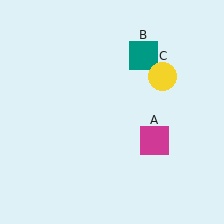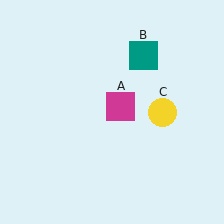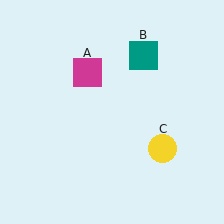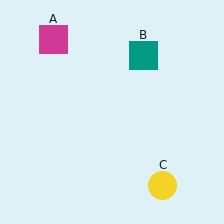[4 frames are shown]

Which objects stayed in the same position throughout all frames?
Teal square (object B) remained stationary.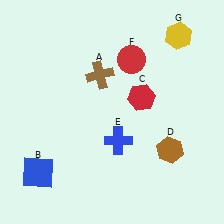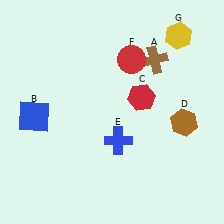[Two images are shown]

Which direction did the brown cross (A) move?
The brown cross (A) moved right.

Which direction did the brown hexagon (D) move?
The brown hexagon (D) moved up.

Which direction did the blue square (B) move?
The blue square (B) moved up.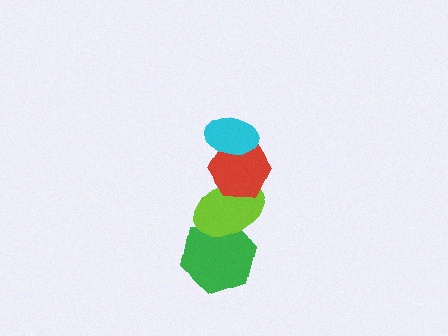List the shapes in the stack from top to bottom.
From top to bottom: the cyan ellipse, the red hexagon, the lime ellipse, the green hexagon.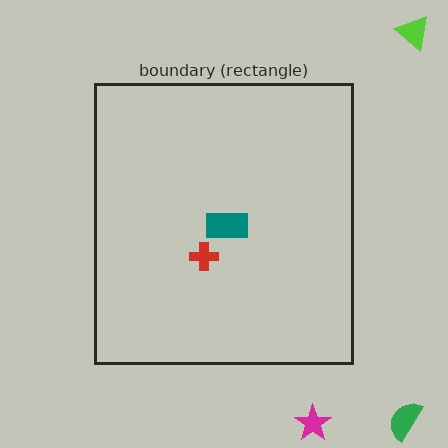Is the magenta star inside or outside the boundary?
Outside.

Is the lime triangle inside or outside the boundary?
Outside.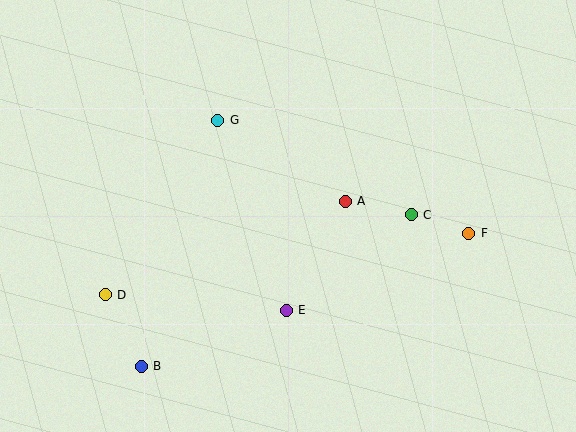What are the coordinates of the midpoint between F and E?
The midpoint between F and E is at (377, 272).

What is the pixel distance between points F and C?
The distance between F and C is 60 pixels.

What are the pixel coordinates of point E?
Point E is at (286, 310).